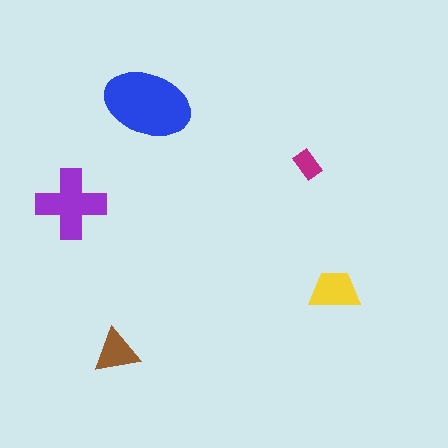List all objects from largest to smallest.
The blue ellipse, the purple cross, the yellow trapezoid, the brown triangle, the magenta rectangle.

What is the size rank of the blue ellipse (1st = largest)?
1st.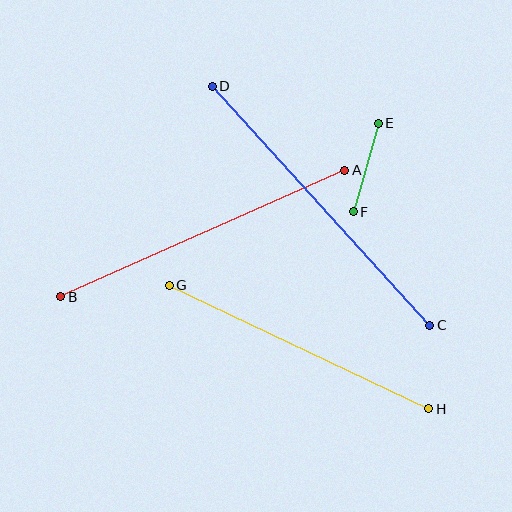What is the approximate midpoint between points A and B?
The midpoint is at approximately (203, 233) pixels.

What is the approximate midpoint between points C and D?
The midpoint is at approximately (321, 206) pixels.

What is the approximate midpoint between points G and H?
The midpoint is at approximately (299, 347) pixels.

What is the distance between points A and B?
The distance is approximately 311 pixels.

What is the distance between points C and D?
The distance is approximately 323 pixels.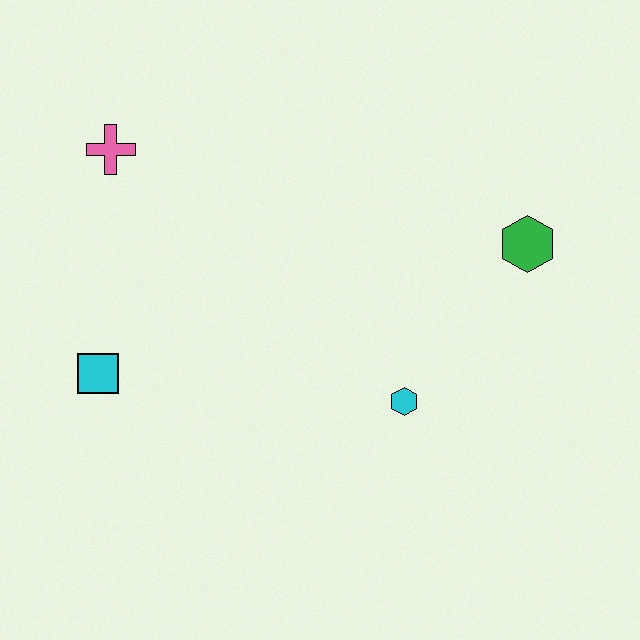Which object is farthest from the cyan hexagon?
The pink cross is farthest from the cyan hexagon.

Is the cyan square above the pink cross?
No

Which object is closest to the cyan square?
The pink cross is closest to the cyan square.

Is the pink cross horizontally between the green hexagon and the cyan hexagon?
No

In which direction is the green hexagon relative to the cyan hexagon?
The green hexagon is above the cyan hexagon.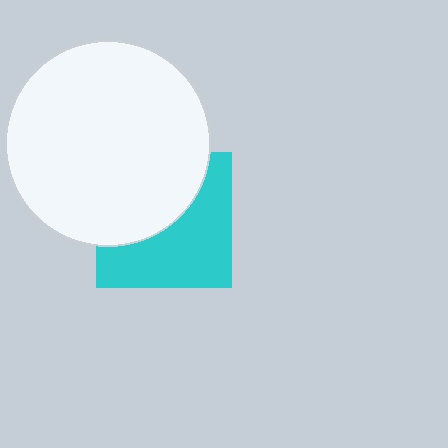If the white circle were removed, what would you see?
You would see the complete cyan square.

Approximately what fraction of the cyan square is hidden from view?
Roughly 47% of the cyan square is hidden behind the white circle.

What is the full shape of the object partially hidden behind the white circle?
The partially hidden object is a cyan square.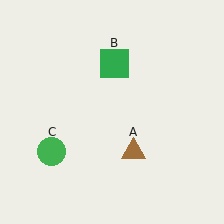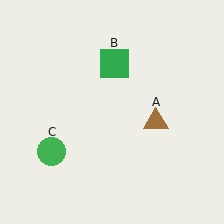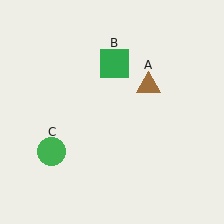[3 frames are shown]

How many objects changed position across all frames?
1 object changed position: brown triangle (object A).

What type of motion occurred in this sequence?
The brown triangle (object A) rotated counterclockwise around the center of the scene.